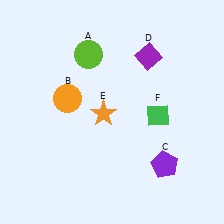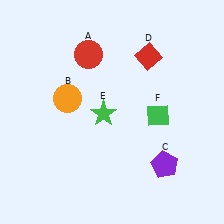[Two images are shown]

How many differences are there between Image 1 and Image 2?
There are 3 differences between the two images.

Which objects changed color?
A changed from lime to red. D changed from purple to red. E changed from orange to green.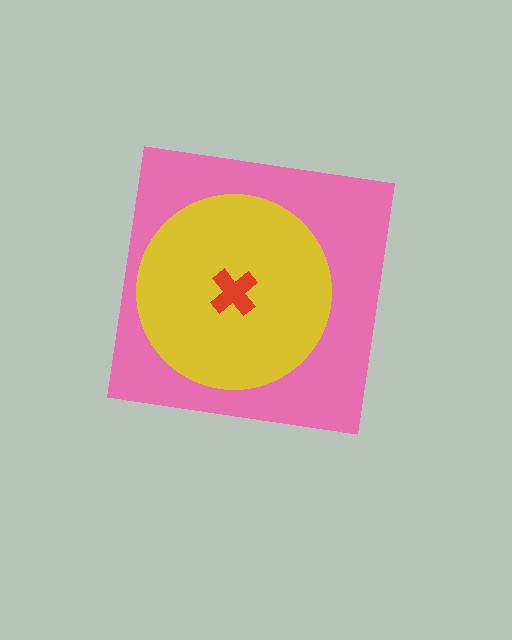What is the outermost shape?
The pink square.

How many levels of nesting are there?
3.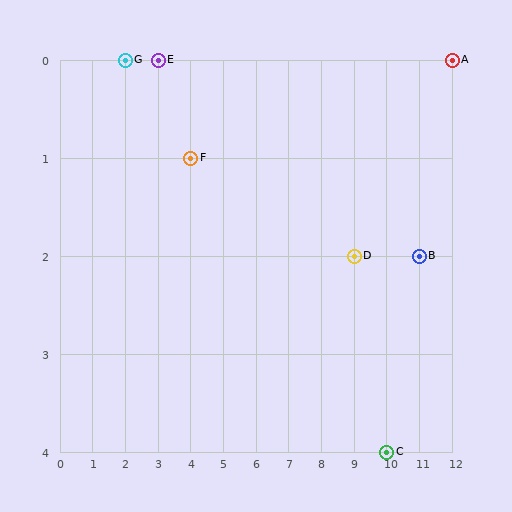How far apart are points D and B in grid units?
Points D and B are 2 columns apart.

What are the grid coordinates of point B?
Point B is at grid coordinates (11, 2).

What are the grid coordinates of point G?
Point G is at grid coordinates (2, 0).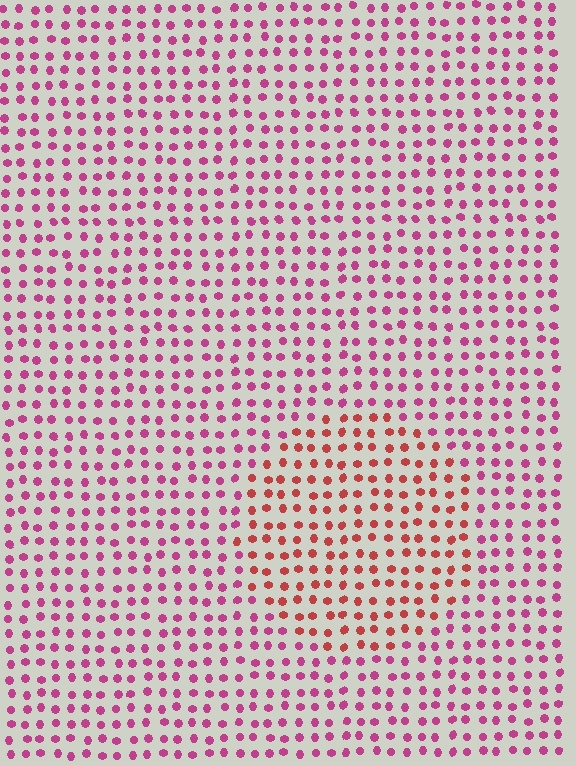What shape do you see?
I see a circle.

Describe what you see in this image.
The image is filled with small magenta elements in a uniform arrangement. A circle-shaped region is visible where the elements are tinted to a slightly different hue, forming a subtle color boundary.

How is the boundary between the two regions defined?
The boundary is defined purely by a slight shift in hue (about 34 degrees). Spacing, size, and orientation are identical on both sides.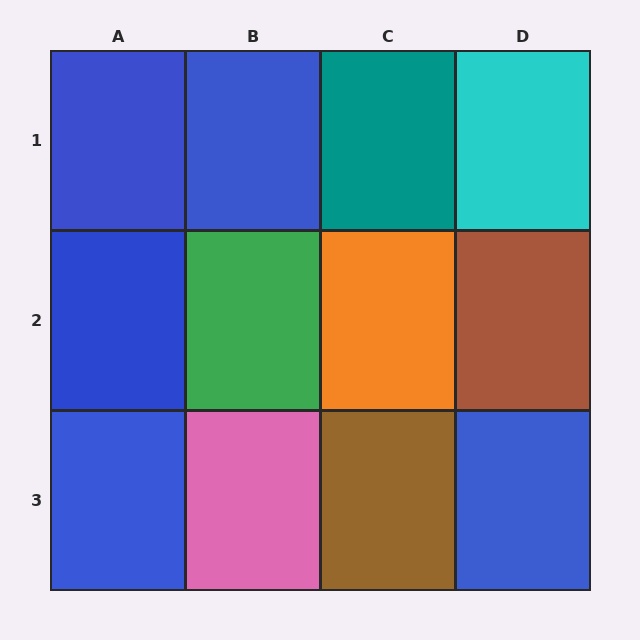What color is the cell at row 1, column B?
Blue.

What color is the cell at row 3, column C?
Brown.